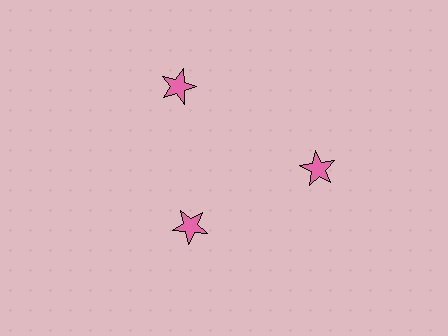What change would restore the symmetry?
The symmetry would be restored by moving it outward, back onto the ring so that all 3 stars sit at equal angles and equal distance from the center.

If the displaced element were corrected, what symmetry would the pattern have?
It would have 3-fold rotational symmetry — the pattern would map onto itself every 120 degrees.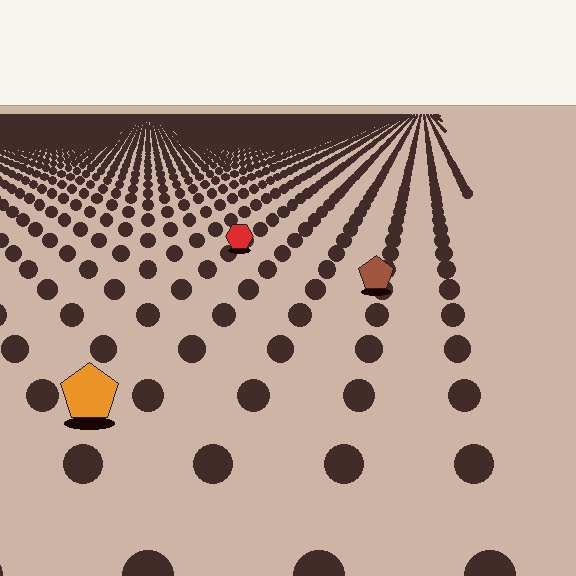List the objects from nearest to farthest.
From nearest to farthest: the orange pentagon, the brown pentagon, the red hexagon.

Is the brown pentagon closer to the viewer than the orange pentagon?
No. The orange pentagon is closer — you can tell from the texture gradient: the ground texture is coarser near it.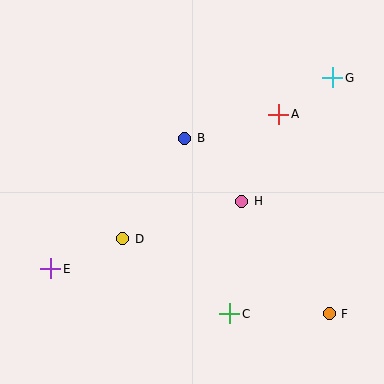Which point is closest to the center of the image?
Point H at (242, 201) is closest to the center.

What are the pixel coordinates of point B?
Point B is at (185, 138).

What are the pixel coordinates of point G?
Point G is at (333, 78).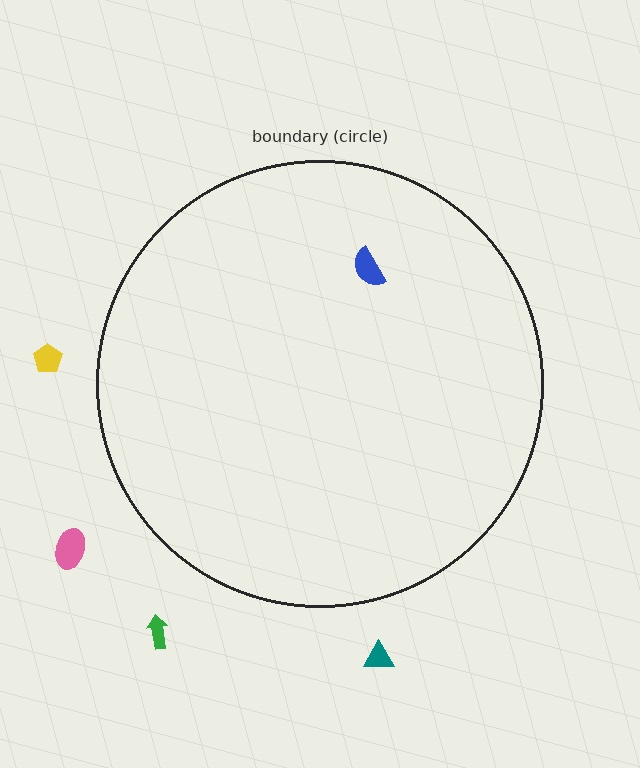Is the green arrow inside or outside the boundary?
Outside.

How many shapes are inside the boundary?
1 inside, 4 outside.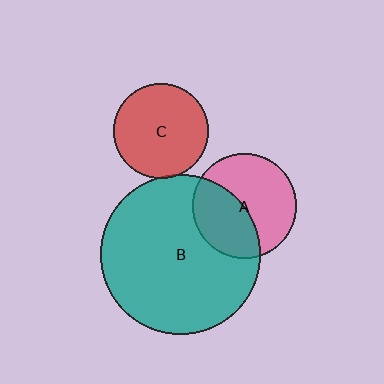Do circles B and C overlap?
Yes.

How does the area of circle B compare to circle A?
Approximately 2.3 times.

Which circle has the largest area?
Circle B (teal).